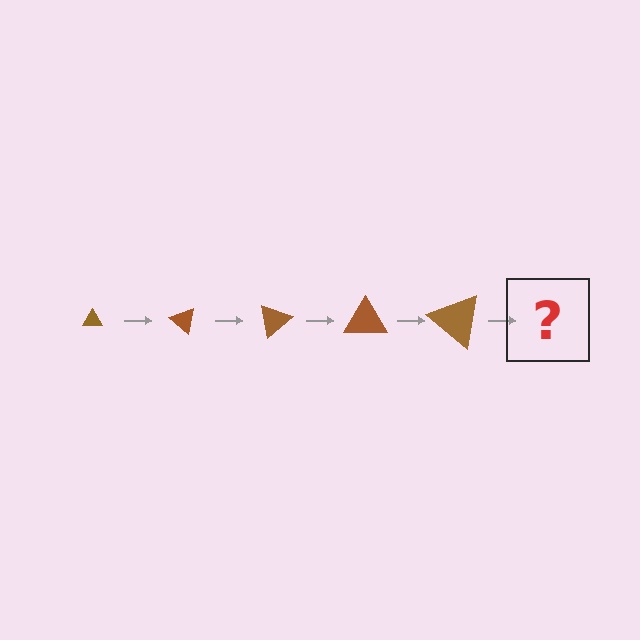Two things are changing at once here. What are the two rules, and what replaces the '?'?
The two rules are that the triangle grows larger each step and it rotates 40 degrees each step. The '?' should be a triangle, larger than the previous one and rotated 200 degrees from the start.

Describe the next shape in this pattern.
It should be a triangle, larger than the previous one and rotated 200 degrees from the start.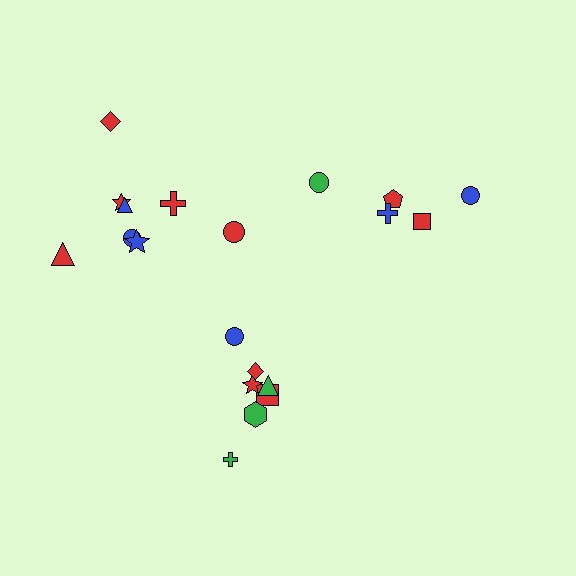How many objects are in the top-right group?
There are 5 objects.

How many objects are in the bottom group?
There are 7 objects.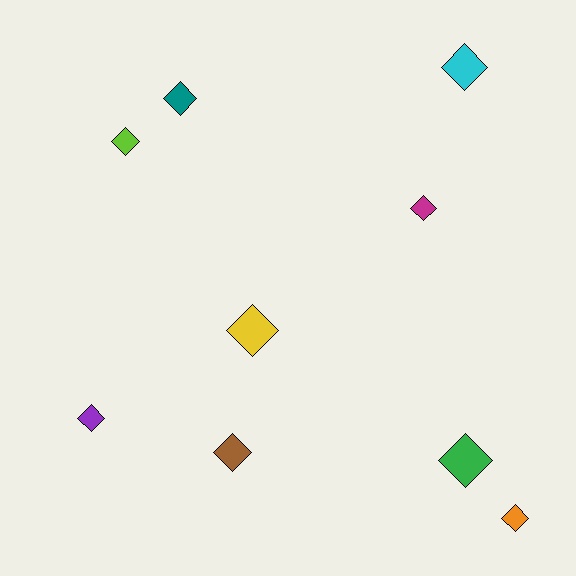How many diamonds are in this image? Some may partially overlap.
There are 9 diamonds.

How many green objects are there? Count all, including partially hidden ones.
There is 1 green object.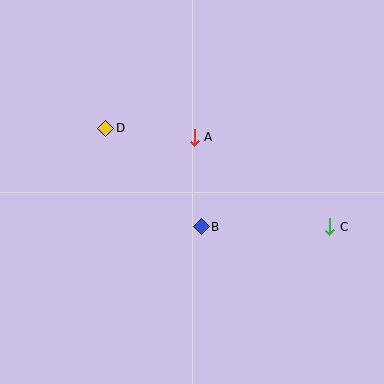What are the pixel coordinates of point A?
Point A is at (194, 137).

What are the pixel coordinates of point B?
Point B is at (201, 227).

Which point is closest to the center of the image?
Point B at (201, 227) is closest to the center.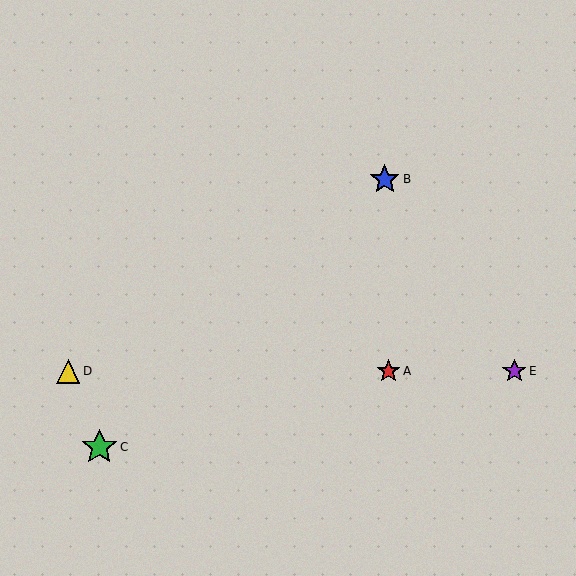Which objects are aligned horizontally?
Objects A, D, E are aligned horizontally.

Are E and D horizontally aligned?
Yes, both are at y≈371.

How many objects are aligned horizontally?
3 objects (A, D, E) are aligned horizontally.